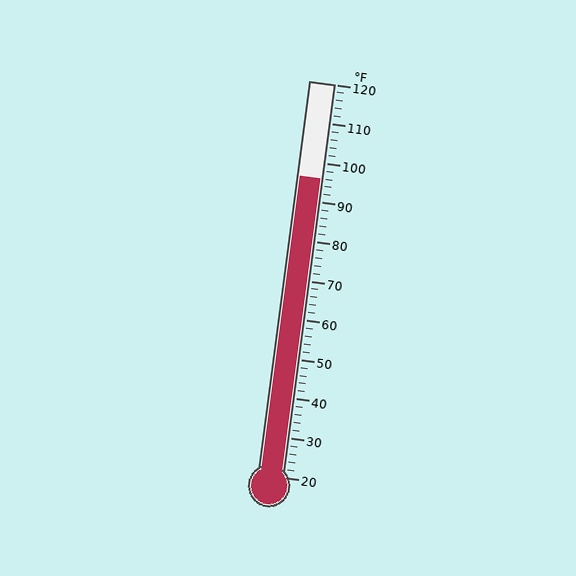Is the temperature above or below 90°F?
The temperature is above 90°F.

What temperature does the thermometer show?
The thermometer shows approximately 96°F.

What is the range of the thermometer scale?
The thermometer scale ranges from 20°F to 120°F.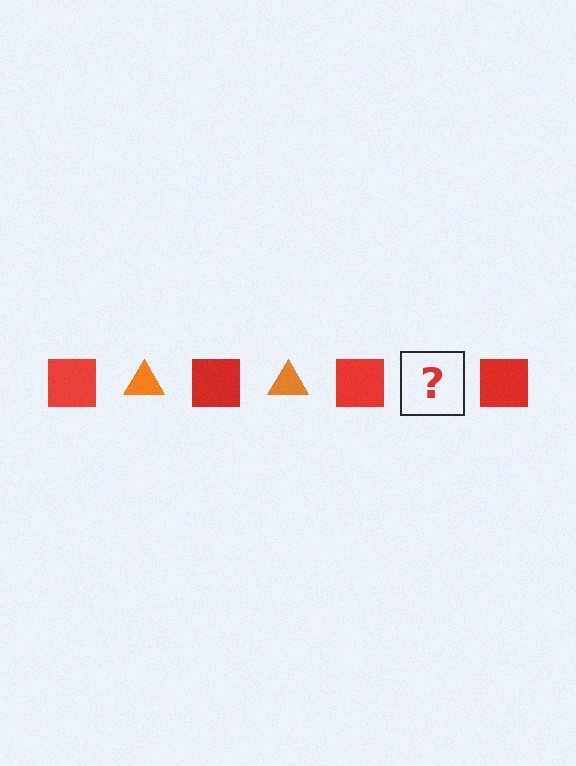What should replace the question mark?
The question mark should be replaced with an orange triangle.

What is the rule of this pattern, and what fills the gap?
The rule is that the pattern alternates between red square and orange triangle. The gap should be filled with an orange triangle.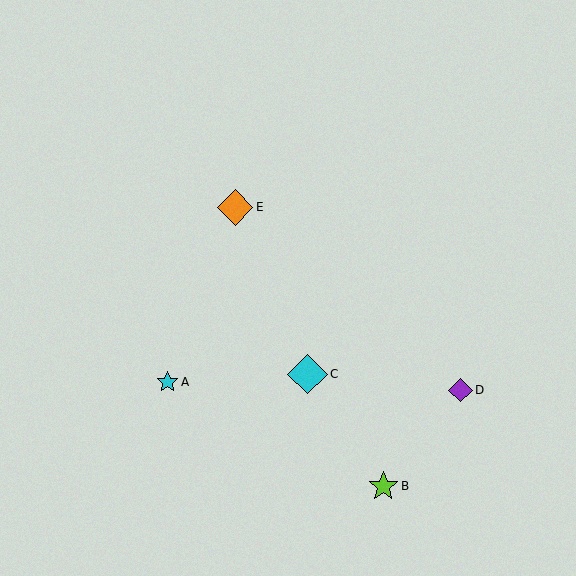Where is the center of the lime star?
The center of the lime star is at (383, 486).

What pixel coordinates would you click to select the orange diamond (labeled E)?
Click at (235, 207) to select the orange diamond E.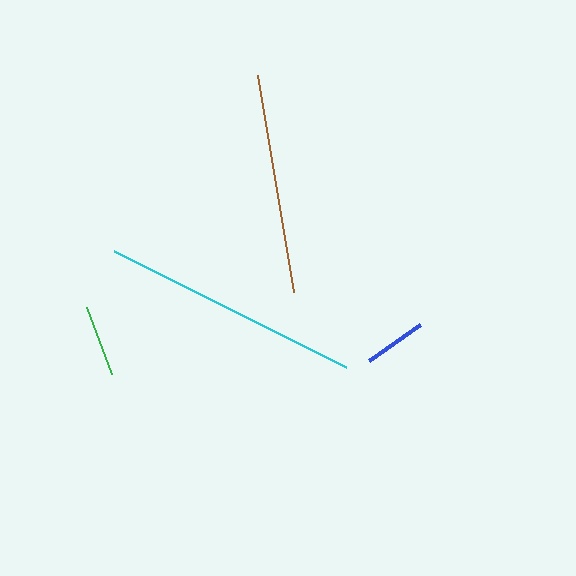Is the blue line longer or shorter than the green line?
The green line is longer than the blue line.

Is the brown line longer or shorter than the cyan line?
The cyan line is longer than the brown line.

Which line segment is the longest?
The cyan line is the longest at approximately 259 pixels.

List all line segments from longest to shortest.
From longest to shortest: cyan, brown, green, blue.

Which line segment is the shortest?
The blue line is the shortest at approximately 63 pixels.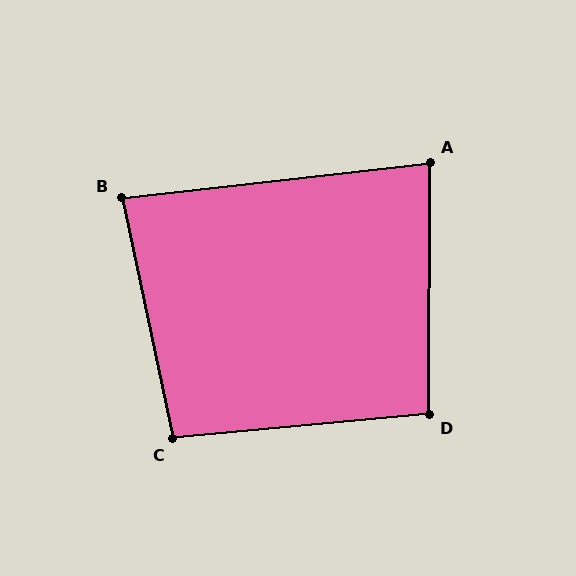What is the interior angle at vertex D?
Approximately 96 degrees (obtuse).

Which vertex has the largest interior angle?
C, at approximately 97 degrees.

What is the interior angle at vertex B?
Approximately 84 degrees (acute).